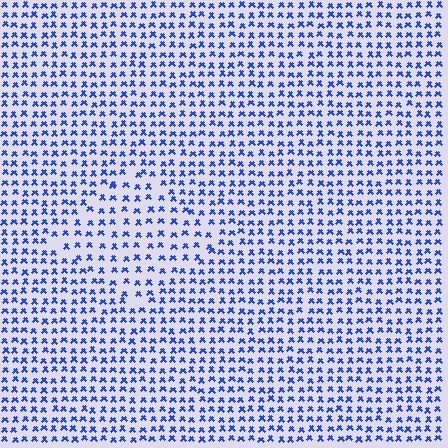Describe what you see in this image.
The image contains small blue elements arranged at two different densities. A diamond-shaped region is visible where the elements are less densely packed than the surrounding area.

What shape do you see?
I see a diamond.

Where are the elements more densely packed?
The elements are more densely packed outside the diamond boundary.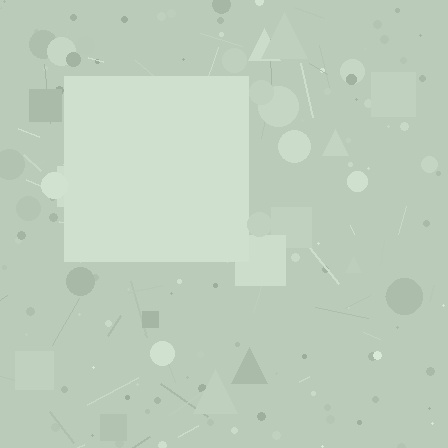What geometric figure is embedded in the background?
A square is embedded in the background.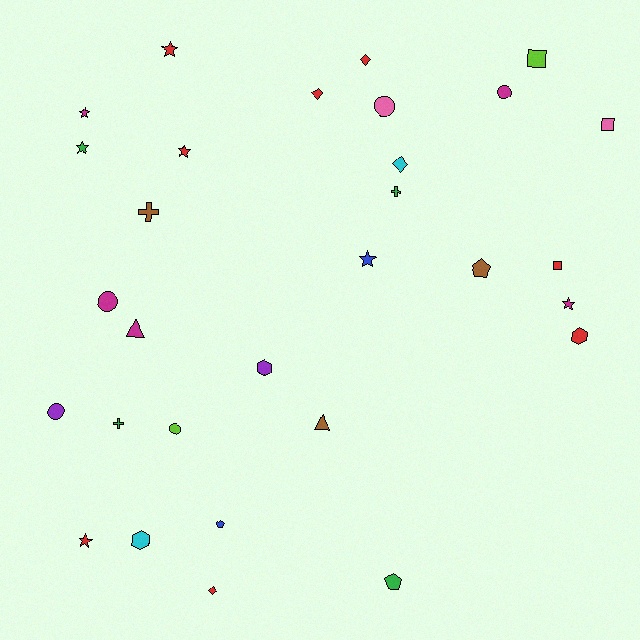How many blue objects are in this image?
There are 2 blue objects.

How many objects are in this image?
There are 30 objects.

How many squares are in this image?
There are 3 squares.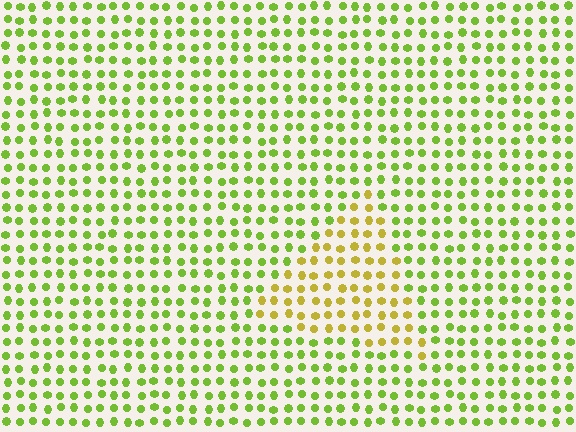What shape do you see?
I see a triangle.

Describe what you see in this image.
The image is filled with small lime elements in a uniform arrangement. A triangle-shaped region is visible where the elements are tinted to a slightly different hue, forming a subtle color boundary.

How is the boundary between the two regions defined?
The boundary is defined purely by a slight shift in hue (about 37 degrees). Spacing, size, and orientation are identical on both sides.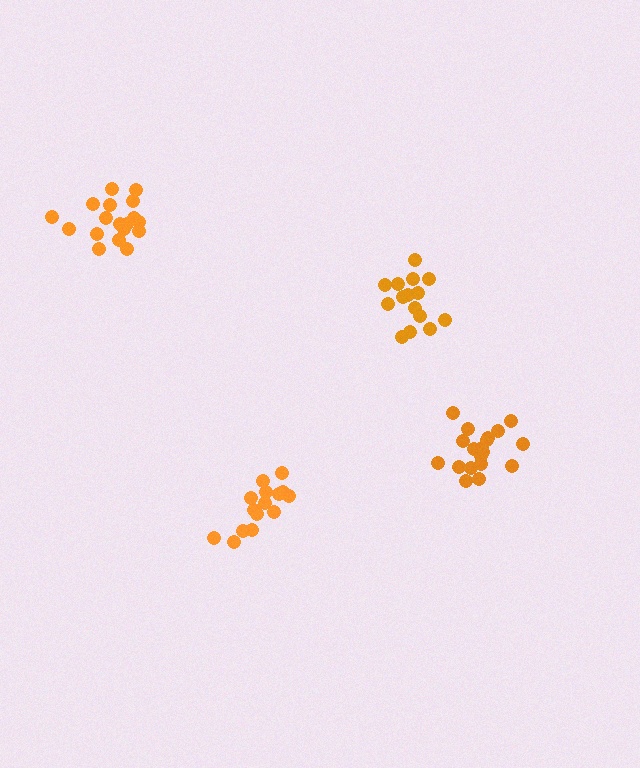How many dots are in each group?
Group 1: 19 dots, Group 2: 15 dots, Group 3: 15 dots, Group 4: 18 dots (67 total).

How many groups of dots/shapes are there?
There are 4 groups.